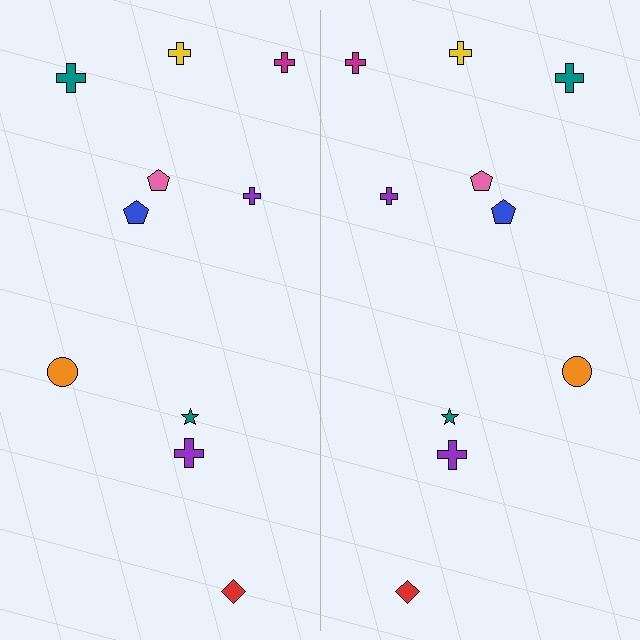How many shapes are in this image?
There are 20 shapes in this image.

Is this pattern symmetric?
Yes, this pattern has bilateral (reflection) symmetry.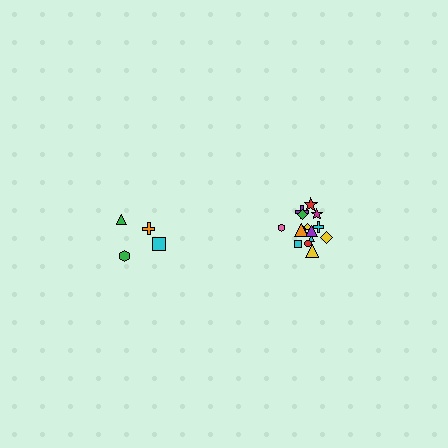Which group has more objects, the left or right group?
The right group.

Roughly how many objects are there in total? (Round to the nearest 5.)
Roughly 20 objects in total.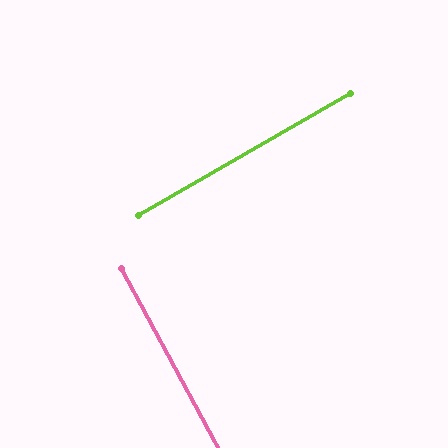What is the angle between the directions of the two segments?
Approximately 89 degrees.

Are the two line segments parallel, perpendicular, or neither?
Perpendicular — they meet at approximately 89°.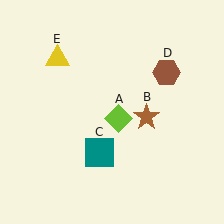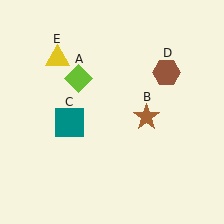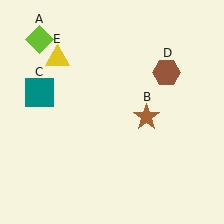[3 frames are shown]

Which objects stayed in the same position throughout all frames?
Brown star (object B) and brown hexagon (object D) and yellow triangle (object E) remained stationary.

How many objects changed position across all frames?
2 objects changed position: lime diamond (object A), teal square (object C).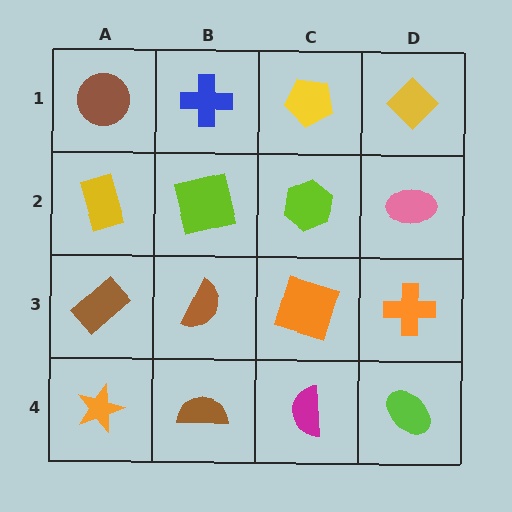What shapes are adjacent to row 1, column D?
A pink ellipse (row 2, column D), a yellow pentagon (row 1, column C).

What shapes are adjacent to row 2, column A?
A brown circle (row 1, column A), a brown rectangle (row 3, column A), a lime square (row 2, column B).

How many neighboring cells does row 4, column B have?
3.